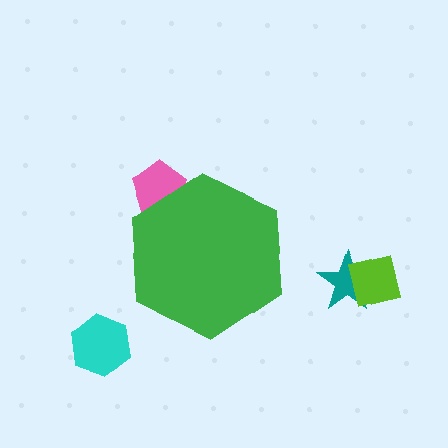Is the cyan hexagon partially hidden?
No, the cyan hexagon is fully visible.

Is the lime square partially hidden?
No, the lime square is fully visible.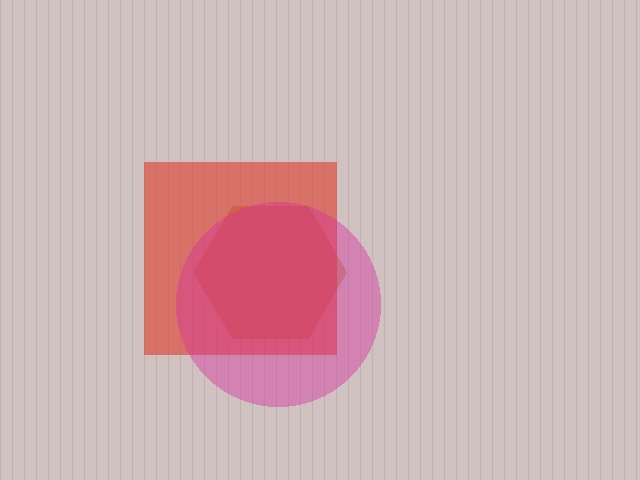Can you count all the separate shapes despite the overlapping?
Yes, there are 3 separate shapes.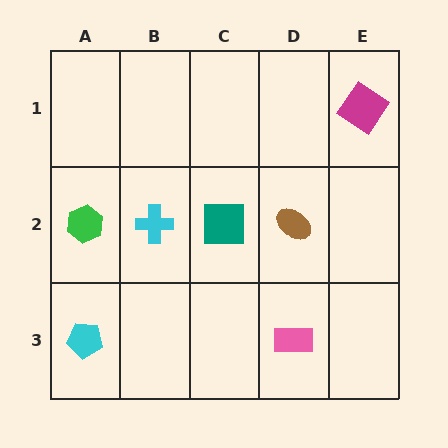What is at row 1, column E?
A magenta diamond.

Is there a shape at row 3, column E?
No, that cell is empty.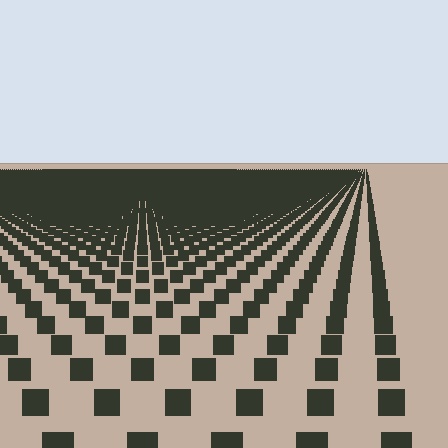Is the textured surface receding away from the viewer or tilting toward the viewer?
The surface is receding away from the viewer. Texture elements get smaller and denser toward the top.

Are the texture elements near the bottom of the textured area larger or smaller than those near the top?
Larger. Near the bottom, elements are closer to the viewer and appear at a bigger on-screen size.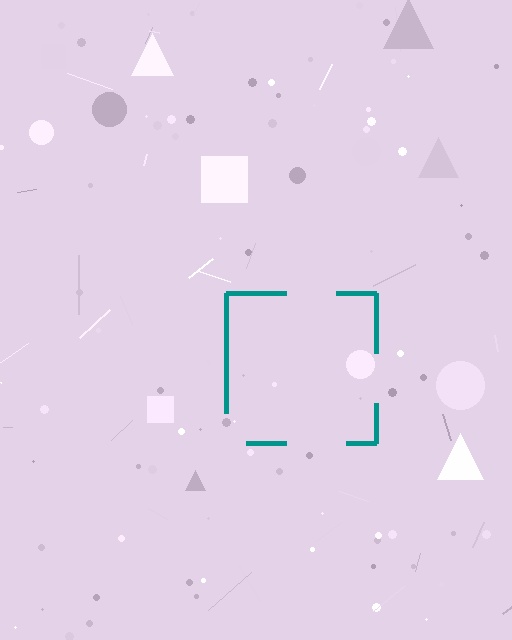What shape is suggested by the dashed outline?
The dashed outline suggests a square.